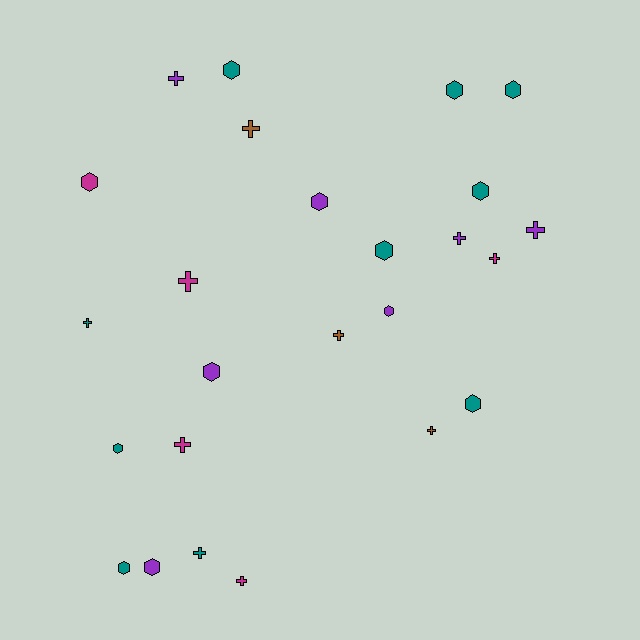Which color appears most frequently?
Teal, with 10 objects.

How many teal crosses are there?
There are 2 teal crosses.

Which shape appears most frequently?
Hexagon, with 13 objects.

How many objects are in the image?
There are 25 objects.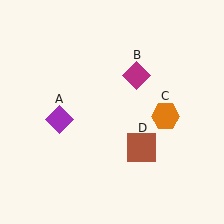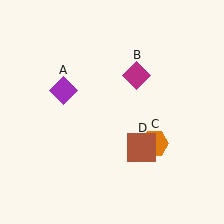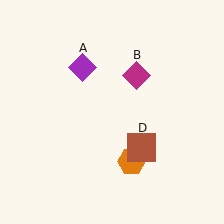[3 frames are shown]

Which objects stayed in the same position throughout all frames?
Magenta diamond (object B) and brown square (object D) remained stationary.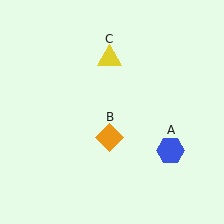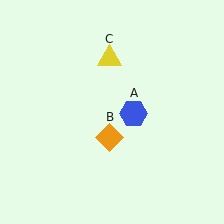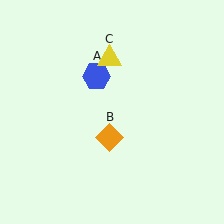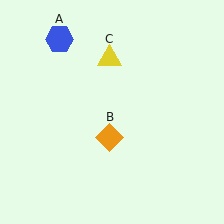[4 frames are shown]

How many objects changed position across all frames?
1 object changed position: blue hexagon (object A).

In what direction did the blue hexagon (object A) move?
The blue hexagon (object A) moved up and to the left.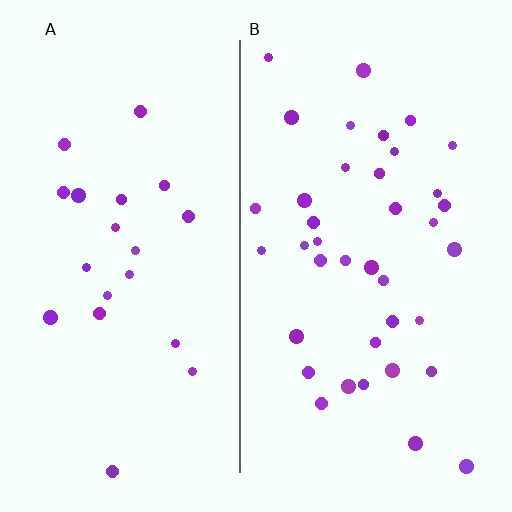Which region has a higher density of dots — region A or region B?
B (the right).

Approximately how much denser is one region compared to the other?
Approximately 1.9× — region B over region A.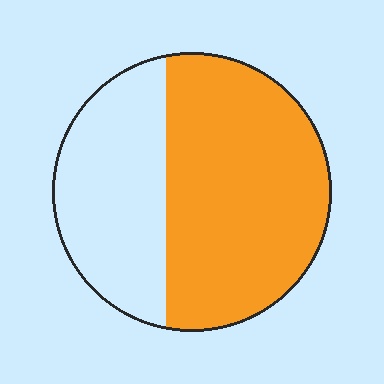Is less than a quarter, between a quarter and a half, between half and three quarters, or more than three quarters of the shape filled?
Between half and three quarters.